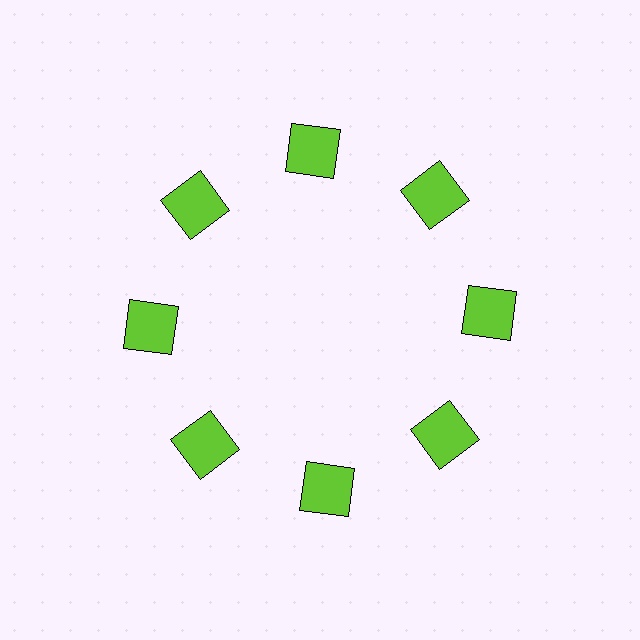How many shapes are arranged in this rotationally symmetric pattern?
There are 8 shapes, arranged in 8 groups of 1.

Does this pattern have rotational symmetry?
Yes, this pattern has 8-fold rotational symmetry. It looks the same after rotating 45 degrees around the center.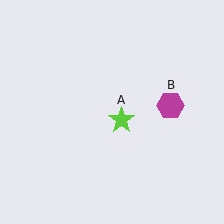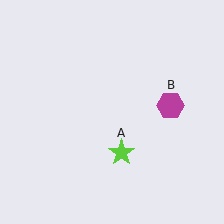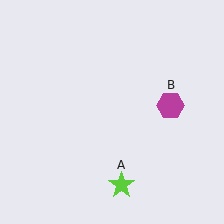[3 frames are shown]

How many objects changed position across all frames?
1 object changed position: lime star (object A).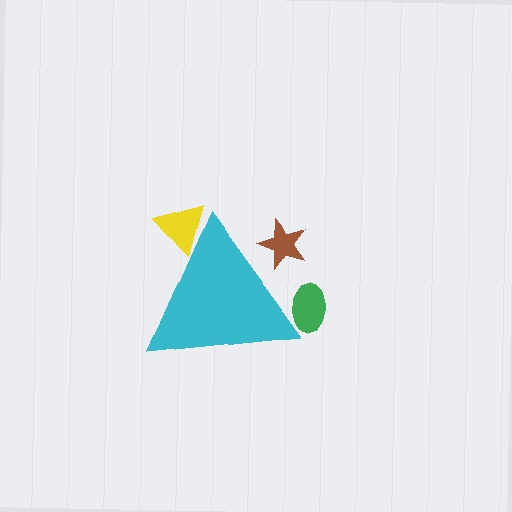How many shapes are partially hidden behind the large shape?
3 shapes are partially hidden.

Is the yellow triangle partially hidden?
Yes, the yellow triangle is partially hidden behind the cyan triangle.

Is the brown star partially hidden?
Yes, the brown star is partially hidden behind the cyan triangle.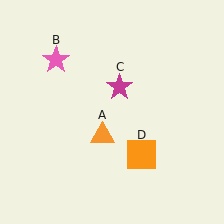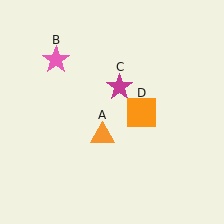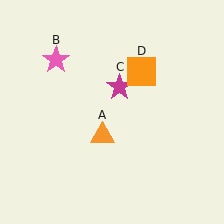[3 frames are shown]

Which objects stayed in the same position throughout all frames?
Orange triangle (object A) and pink star (object B) and magenta star (object C) remained stationary.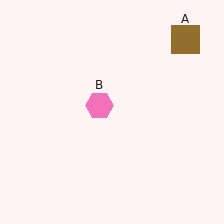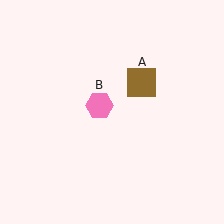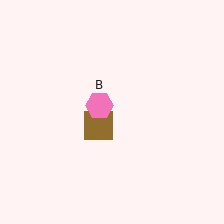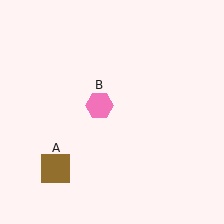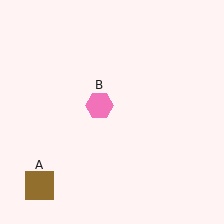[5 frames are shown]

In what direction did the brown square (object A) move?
The brown square (object A) moved down and to the left.